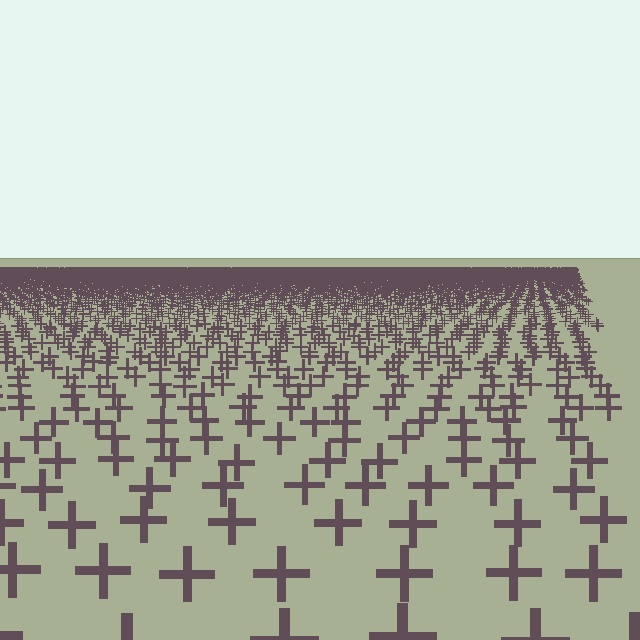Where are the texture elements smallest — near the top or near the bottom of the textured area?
Near the top.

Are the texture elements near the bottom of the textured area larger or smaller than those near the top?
Larger. Near the bottom, elements are closer to the viewer and appear at a bigger on-screen size.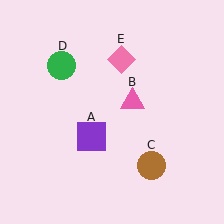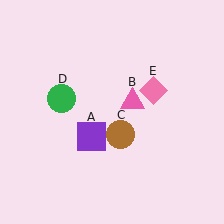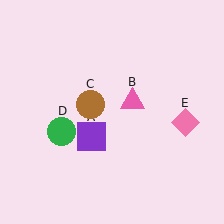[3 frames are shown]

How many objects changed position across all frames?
3 objects changed position: brown circle (object C), green circle (object D), pink diamond (object E).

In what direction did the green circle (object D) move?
The green circle (object D) moved down.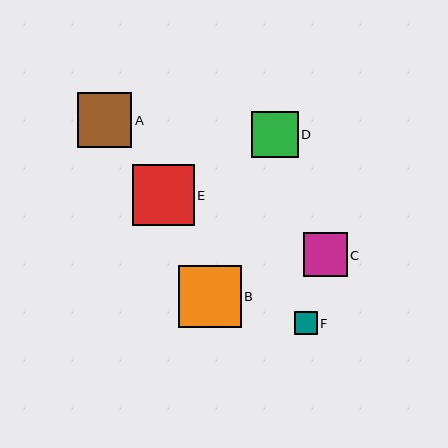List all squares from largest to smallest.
From largest to smallest: B, E, A, D, C, F.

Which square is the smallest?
Square F is the smallest with a size of approximately 23 pixels.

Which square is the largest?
Square B is the largest with a size of approximately 62 pixels.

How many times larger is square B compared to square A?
Square B is approximately 1.1 times the size of square A.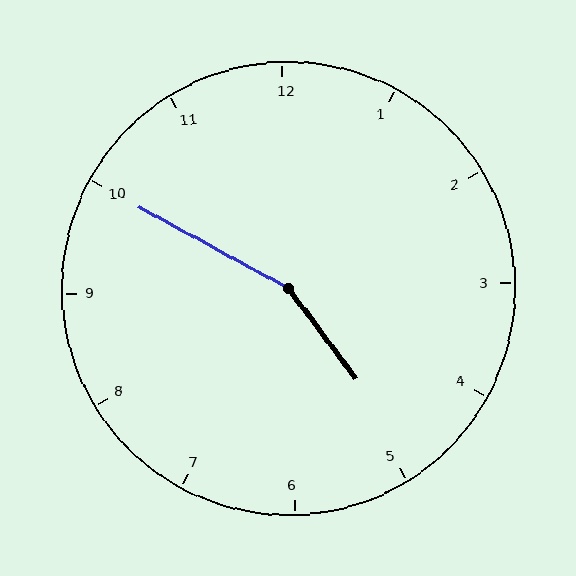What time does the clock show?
4:50.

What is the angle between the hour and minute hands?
Approximately 155 degrees.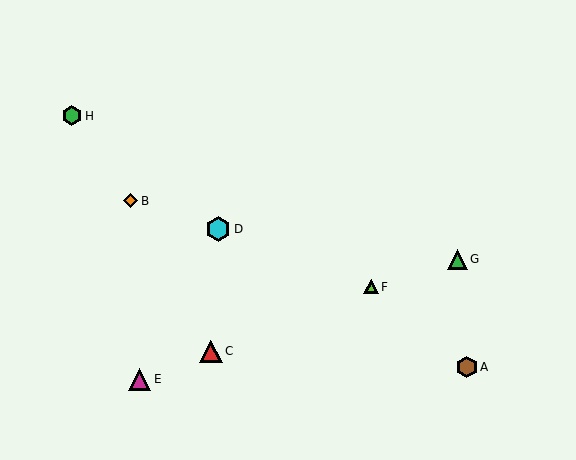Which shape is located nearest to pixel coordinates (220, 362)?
The red triangle (labeled C) at (211, 351) is nearest to that location.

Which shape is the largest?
The cyan hexagon (labeled D) is the largest.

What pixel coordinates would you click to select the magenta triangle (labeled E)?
Click at (140, 379) to select the magenta triangle E.